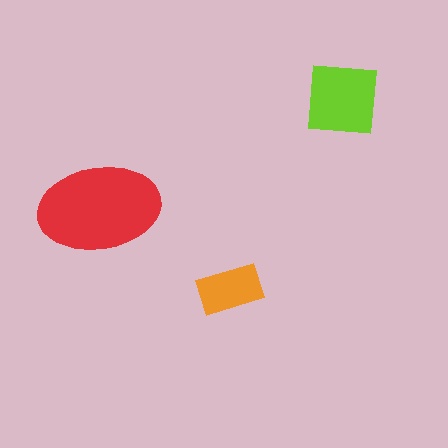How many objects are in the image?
There are 3 objects in the image.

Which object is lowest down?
The orange rectangle is bottommost.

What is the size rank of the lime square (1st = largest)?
2nd.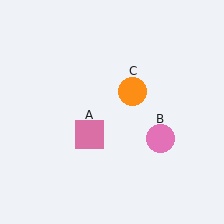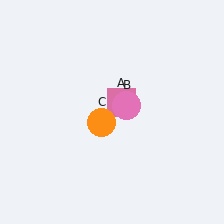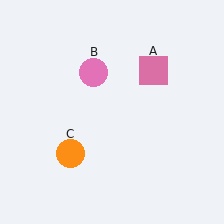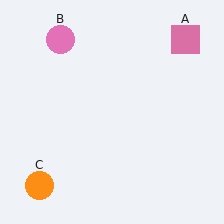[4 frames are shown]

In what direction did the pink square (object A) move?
The pink square (object A) moved up and to the right.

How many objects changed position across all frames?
3 objects changed position: pink square (object A), pink circle (object B), orange circle (object C).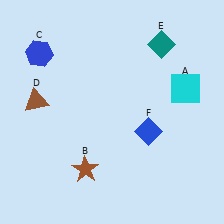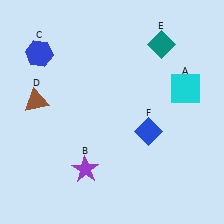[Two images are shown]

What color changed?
The star (B) changed from brown in Image 1 to purple in Image 2.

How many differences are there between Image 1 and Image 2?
There is 1 difference between the two images.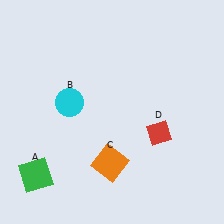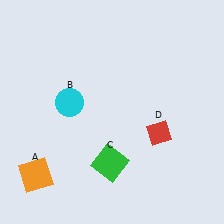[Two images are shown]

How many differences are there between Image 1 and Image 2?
There are 2 differences between the two images.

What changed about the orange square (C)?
In Image 1, C is orange. In Image 2, it changed to green.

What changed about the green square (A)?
In Image 1, A is green. In Image 2, it changed to orange.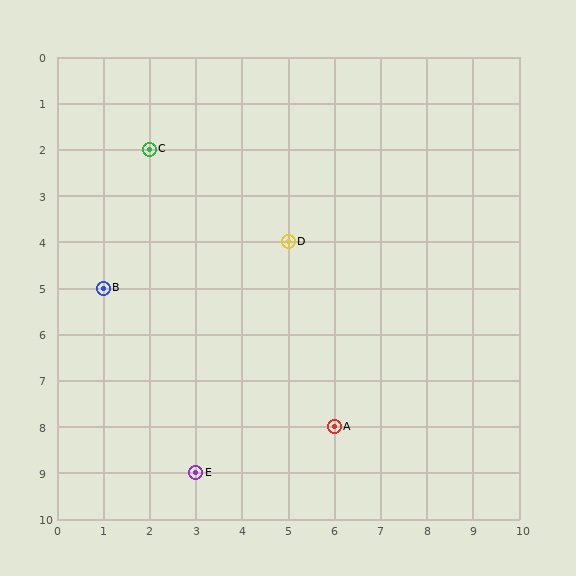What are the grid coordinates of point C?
Point C is at grid coordinates (2, 2).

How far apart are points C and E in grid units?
Points C and E are 1 column and 7 rows apart (about 7.1 grid units diagonally).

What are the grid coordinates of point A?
Point A is at grid coordinates (6, 8).